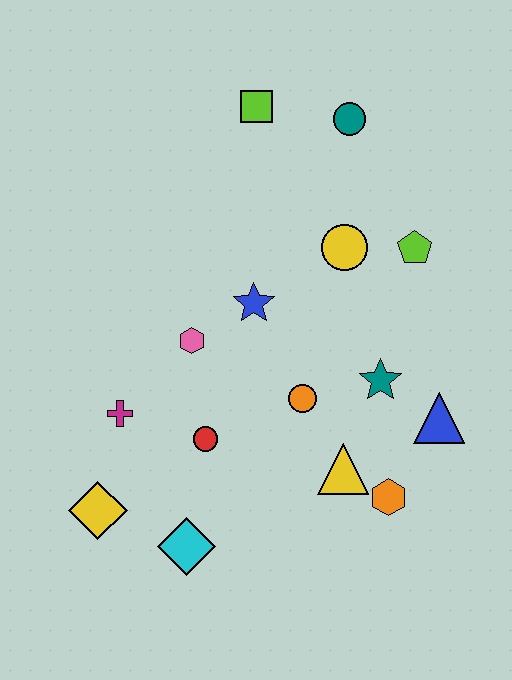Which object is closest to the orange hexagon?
The yellow triangle is closest to the orange hexagon.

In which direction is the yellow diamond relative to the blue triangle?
The yellow diamond is to the left of the blue triangle.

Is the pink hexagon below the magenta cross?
No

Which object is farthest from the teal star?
The yellow diamond is farthest from the teal star.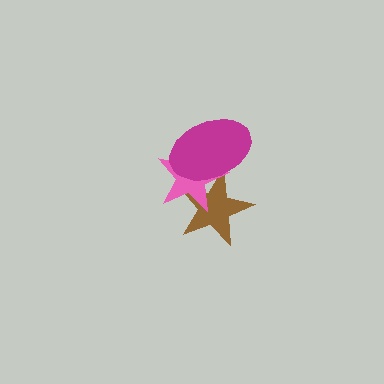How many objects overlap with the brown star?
2 objects overlap with the brown star.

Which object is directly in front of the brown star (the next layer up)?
The pink star is directly in front of the brown star.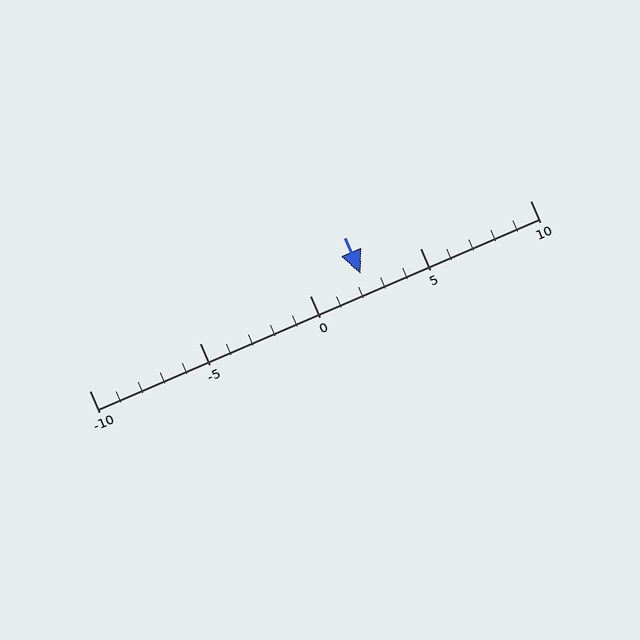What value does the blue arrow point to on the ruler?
The blue arrow points to approximately 2.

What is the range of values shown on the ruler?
The ruler shows values from -10 to 10.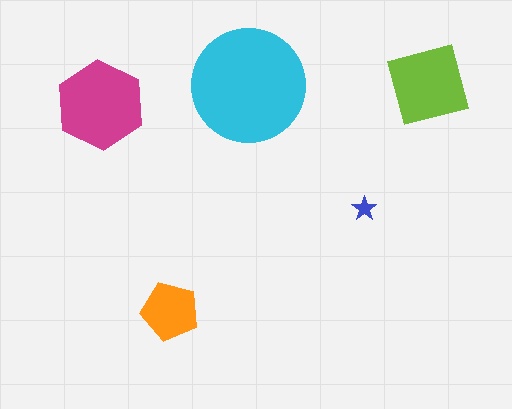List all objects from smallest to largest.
The blue star, the orange pentagon, the lime square, the magenta hexagon, the cyan circle.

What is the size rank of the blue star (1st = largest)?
5th.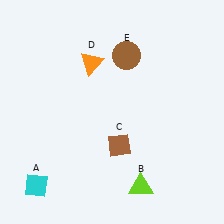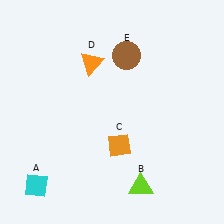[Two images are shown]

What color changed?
The diamond (C) changed from brown in Image 1 to orange in Image 2.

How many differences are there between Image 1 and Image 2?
There is 1 difference between the two images.